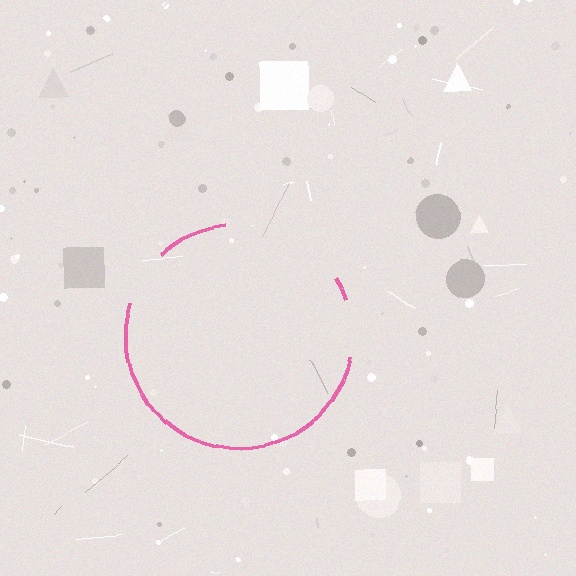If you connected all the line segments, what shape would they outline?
They would outline a circle.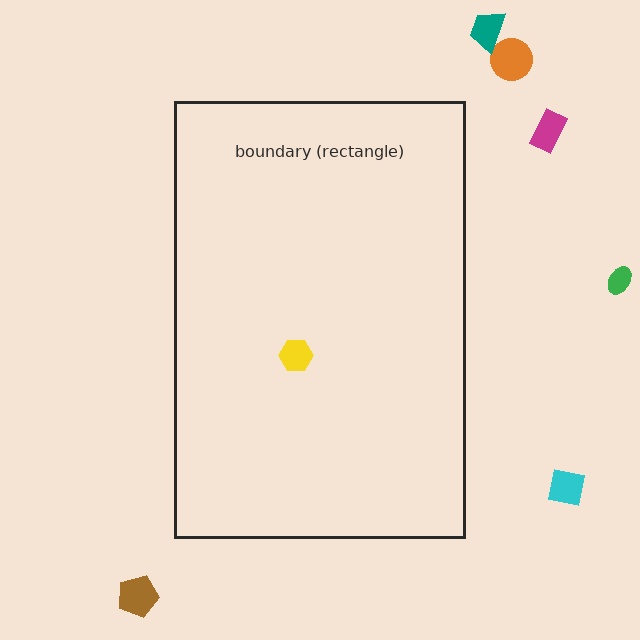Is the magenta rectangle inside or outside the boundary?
Outside.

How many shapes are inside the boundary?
1 inside, 6 outside.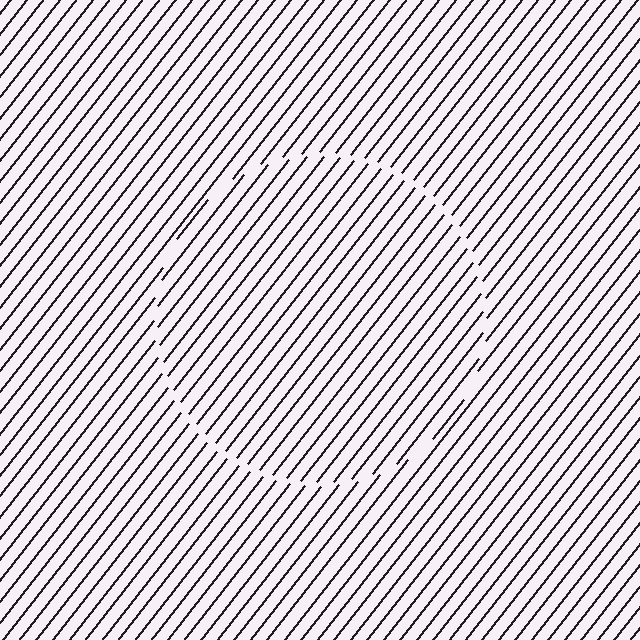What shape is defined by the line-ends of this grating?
An illusory circle. The interior of the shape contains the same grating, shifted by half a period — the contour is defined by the phase discontinuity where line-ends from the inner and outer gratings abut.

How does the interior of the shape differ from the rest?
The interior of the shape contains the same grating, shifted by half a period — the contour is defined by the phase discontinuity where line-ends from the inner and outer gratings abut.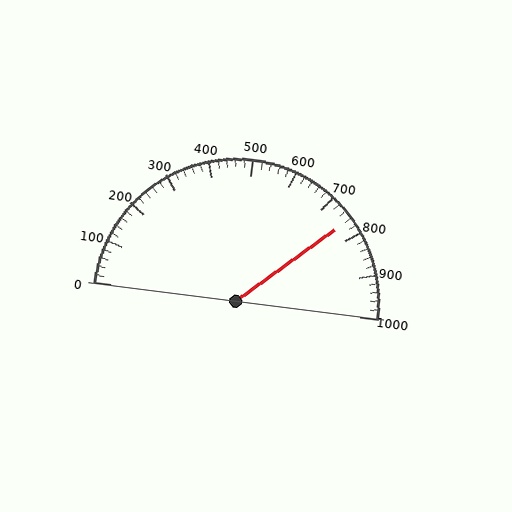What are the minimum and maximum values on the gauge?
The gauge ranges from 0 to 1000.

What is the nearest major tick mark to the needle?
The nearest major tick mark is 800.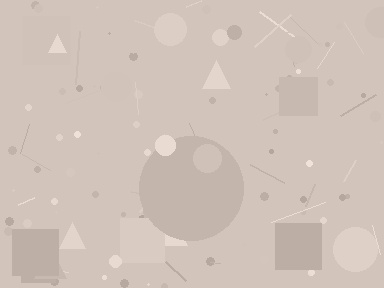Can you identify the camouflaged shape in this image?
The camouflaged shape is a circle.